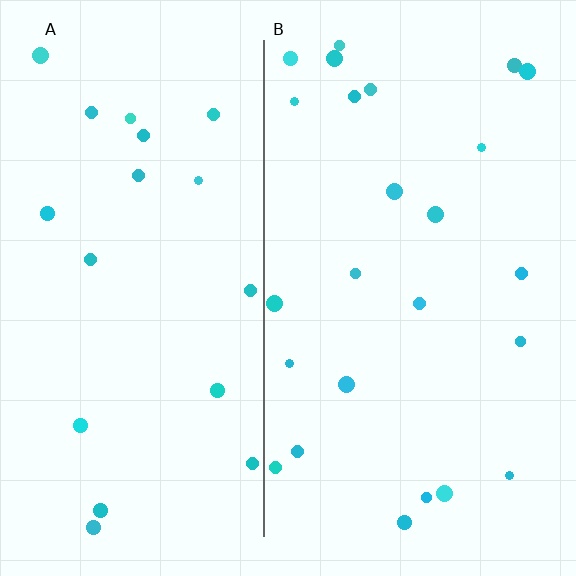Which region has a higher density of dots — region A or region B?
B (the right).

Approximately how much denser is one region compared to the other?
Approximately 1.3× — region B over region A.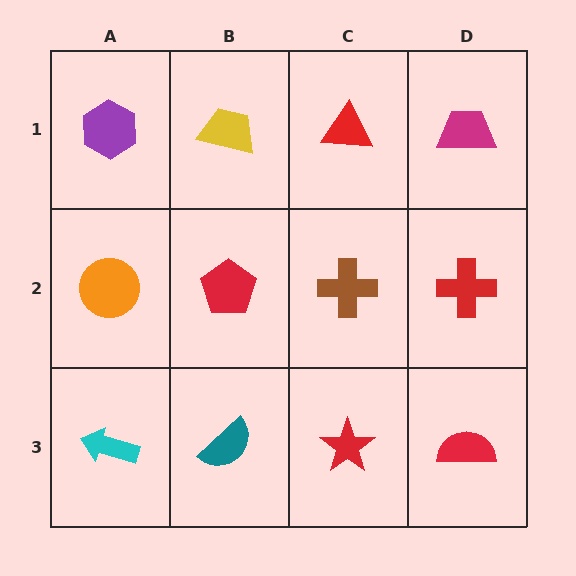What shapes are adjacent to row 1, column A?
An orange circle (row 2, column A), a yellow trapezoid (row 1, column B).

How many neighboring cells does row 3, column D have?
2.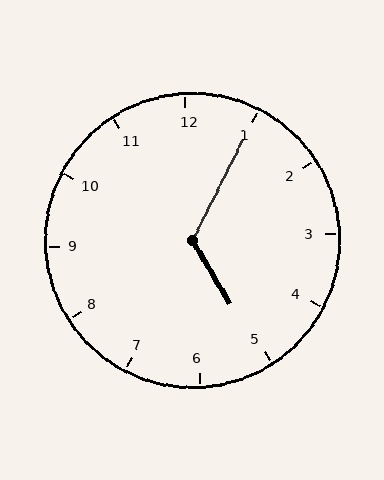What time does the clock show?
5:05.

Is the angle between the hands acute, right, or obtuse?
It is obtuse.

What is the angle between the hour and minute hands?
Approximately 122 degrees.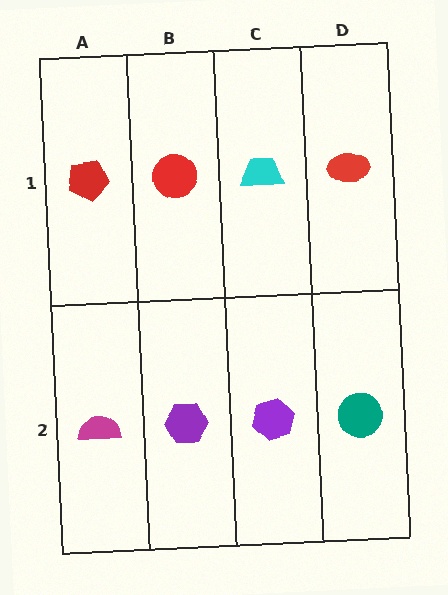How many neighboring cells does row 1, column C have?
3.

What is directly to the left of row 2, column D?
A purple hexagon.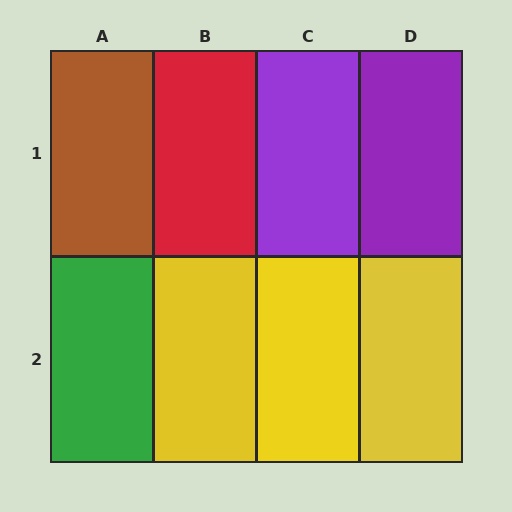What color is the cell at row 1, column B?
Red.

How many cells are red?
1 cell is red.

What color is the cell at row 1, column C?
Purple.